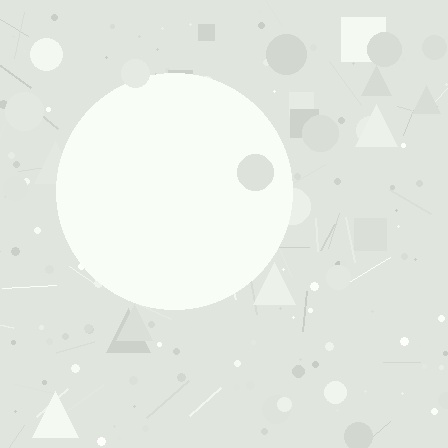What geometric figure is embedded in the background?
A circle is embedded in the background.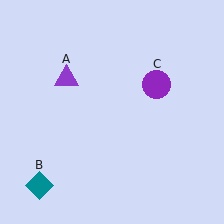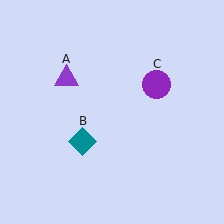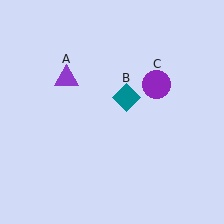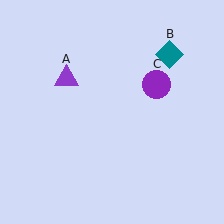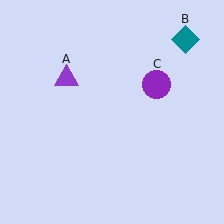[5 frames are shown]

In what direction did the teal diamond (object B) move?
The teal diamond (object B) moved up and to the right.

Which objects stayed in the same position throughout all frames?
Purple triangle (object A) and purple circle (object C) remained stationary.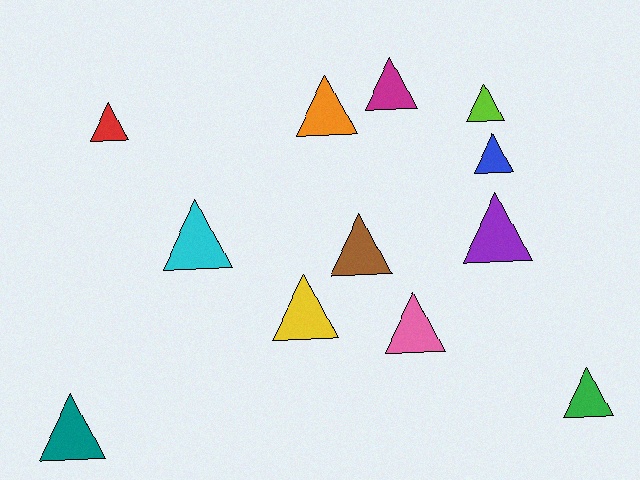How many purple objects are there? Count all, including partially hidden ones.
There is 1 purple object.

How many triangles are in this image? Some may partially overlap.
There are 12 triangles.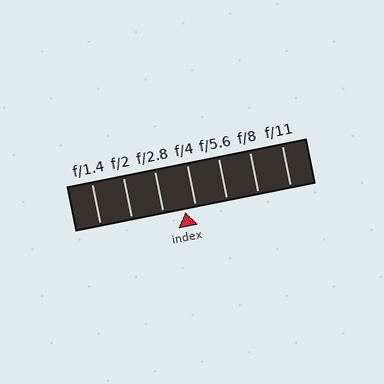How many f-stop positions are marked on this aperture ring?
There are 7 f-stop positions marked.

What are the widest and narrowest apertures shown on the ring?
The widest aperture shown is f/1.4 and the narrowest is f/11.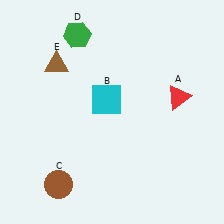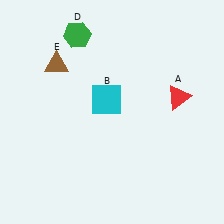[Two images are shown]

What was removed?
The brown circle (C) was removed in Image 2.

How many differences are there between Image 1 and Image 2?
There is 1 difference between the two images.